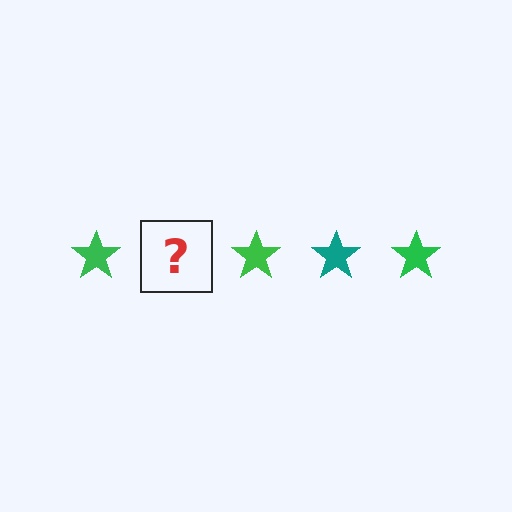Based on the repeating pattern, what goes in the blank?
The blank should be a teal star.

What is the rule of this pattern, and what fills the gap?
The rule is that the pattern cycles through green, teal stars. The gap should be filled with a teal star.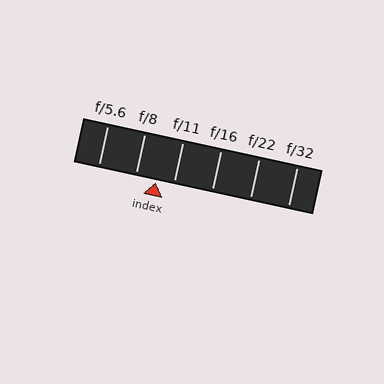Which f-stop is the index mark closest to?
The index mark is closest to f/11.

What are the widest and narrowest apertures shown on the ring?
The widest aperture shown is f/5.6 and the narrowest is f/32.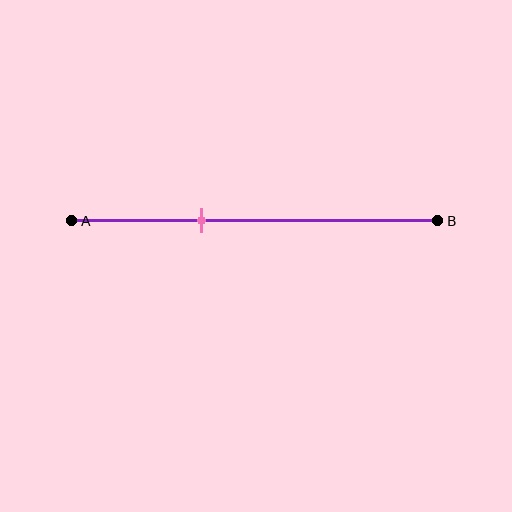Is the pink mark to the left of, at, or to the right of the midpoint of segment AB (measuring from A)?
The pink mark is to the left of the midpoint of segment AB.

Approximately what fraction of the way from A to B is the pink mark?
The pink mark is approximately 35% of the way from A to B.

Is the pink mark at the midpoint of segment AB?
No, the mark is at about 35% from A, not at the 50% midpoint.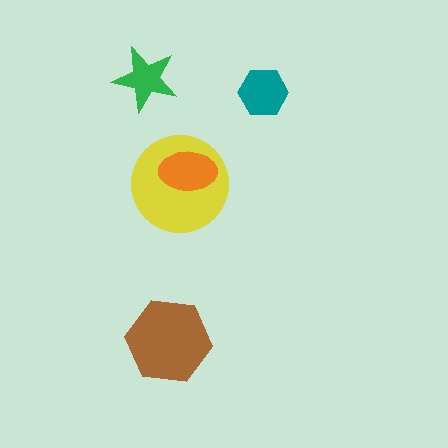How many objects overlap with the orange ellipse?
1 object overlaps with the orange ellipse.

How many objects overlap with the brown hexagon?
0 objects overlap with the brown hexagon.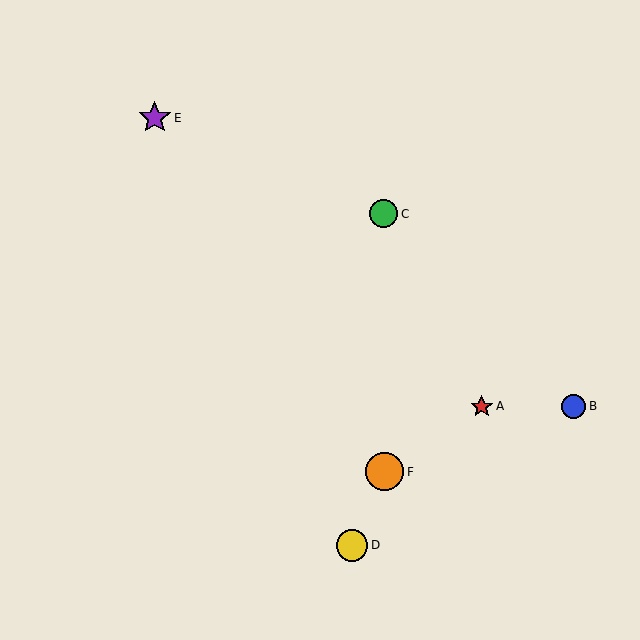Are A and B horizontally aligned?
Yes, both are at y≈406.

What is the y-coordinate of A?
Object A is at y≈406.